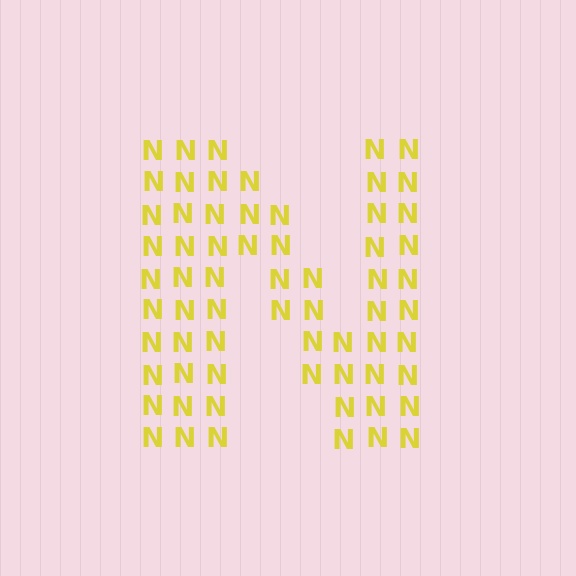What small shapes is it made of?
It is made of small letter N's.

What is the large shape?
The large shape is the letter N.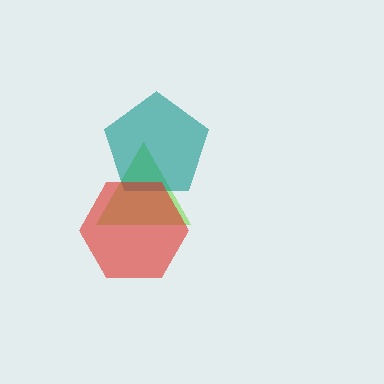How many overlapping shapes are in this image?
There are 3 overlapping shapes in the image.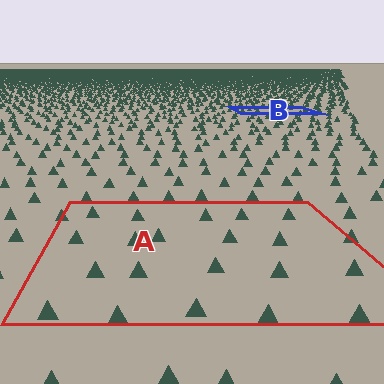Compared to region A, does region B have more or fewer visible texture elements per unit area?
Region B has more texture elements per unit area — they are packed more densely because it is farther away.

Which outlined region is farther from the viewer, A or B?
Region B is farther from the viewer — the texture elements inside it appear smaller and more densely packed.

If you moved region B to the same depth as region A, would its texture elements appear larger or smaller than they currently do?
They would appear larger. At a closer depth, the same texture elements are projected at a bigger on-screen size.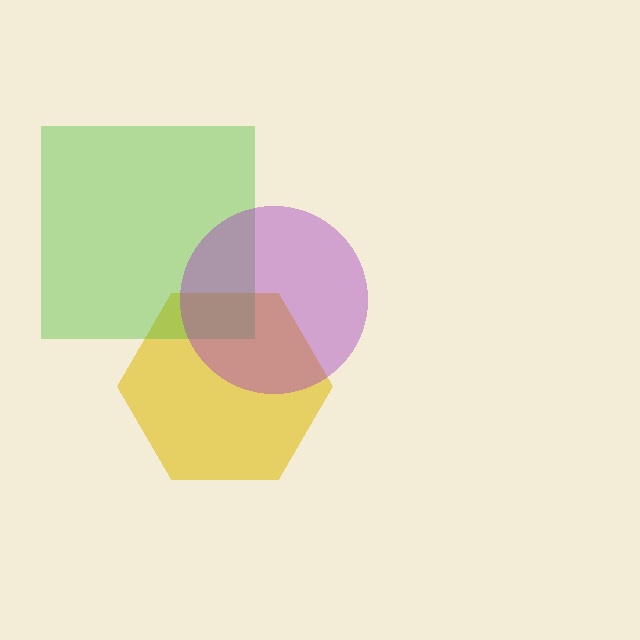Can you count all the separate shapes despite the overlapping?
Yes, there are 3 separate shapes.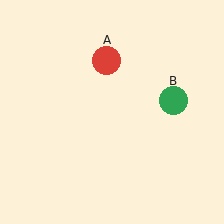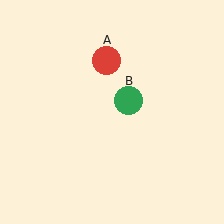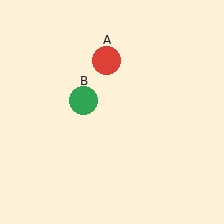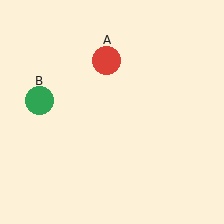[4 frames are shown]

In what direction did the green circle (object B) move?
The green circle (object B) moved left.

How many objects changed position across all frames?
1 object changed position: green circle (object B).